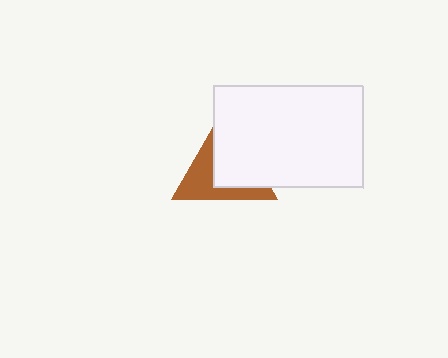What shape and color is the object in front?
The object in front is a white rectangle.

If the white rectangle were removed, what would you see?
You would see the complete brown triangle.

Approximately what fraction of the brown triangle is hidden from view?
Roughly 54% of the brown triangle is hidden behind the white rectangle.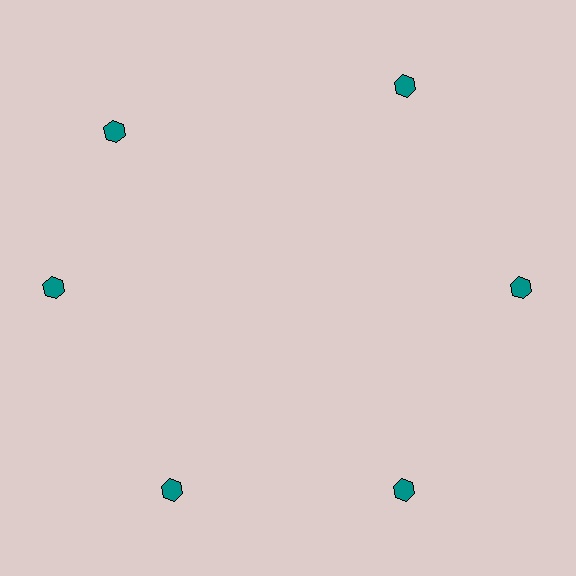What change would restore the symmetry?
The symmetry would be restored by rotating it back into even spacing with its neighbors so that all 6 hexagons sit at equal angles and equal distance from the center.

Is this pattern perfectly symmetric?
No. The 6 teal hexagons are arranged in a ring, but one element near the 11 o'clock position is rotated out of alignment along the ring, breaking the 6-fold rotational symmetry.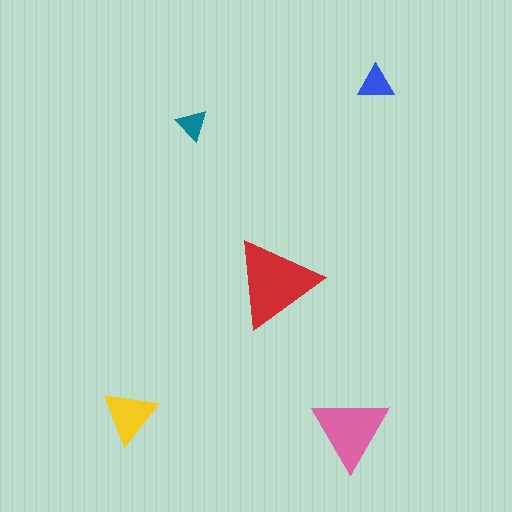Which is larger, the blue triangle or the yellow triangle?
The yellow one.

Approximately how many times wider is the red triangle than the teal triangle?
About 3 times wider.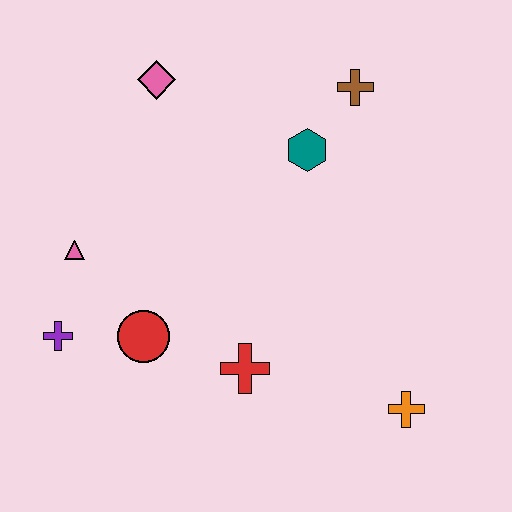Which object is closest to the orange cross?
The red cross is closest to the orange cross.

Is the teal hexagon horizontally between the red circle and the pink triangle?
No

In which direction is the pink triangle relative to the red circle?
The pink triangle is above the red circle.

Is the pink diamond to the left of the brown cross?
Yes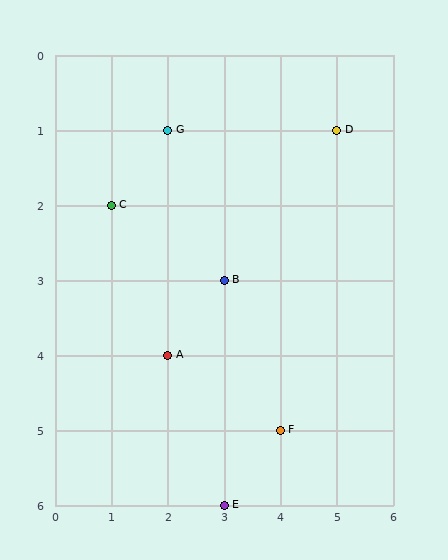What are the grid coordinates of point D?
Point D is at grid coordinates (5, 1).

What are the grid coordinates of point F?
Point F is at grid coordinates (4, 5).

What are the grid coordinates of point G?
Point G is at grid coordinates (2, 1).